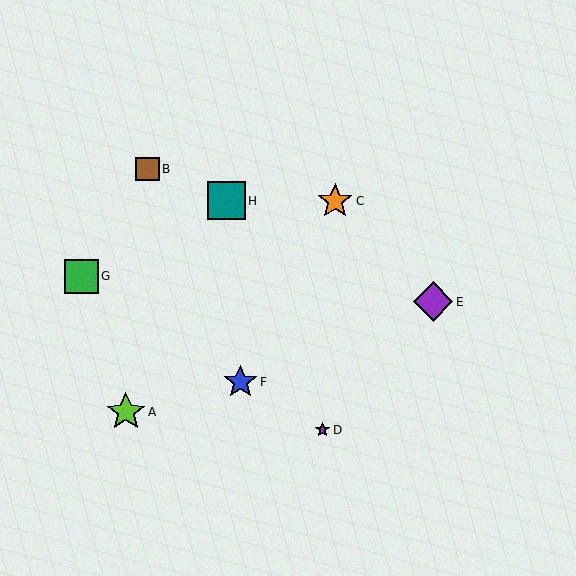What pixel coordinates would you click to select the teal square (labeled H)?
Click at (227, 201) to select the teal square H.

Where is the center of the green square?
The center of the green square is at (81, 276).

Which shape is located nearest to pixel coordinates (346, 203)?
The orange star (labeled C) at (335, 201) is nearest to that location.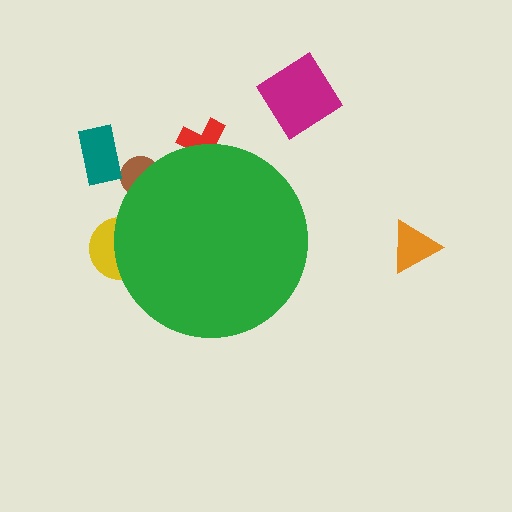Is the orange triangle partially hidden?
No, the orange triangle is fully visible.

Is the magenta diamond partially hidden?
No, the magenta diamond is fully visible.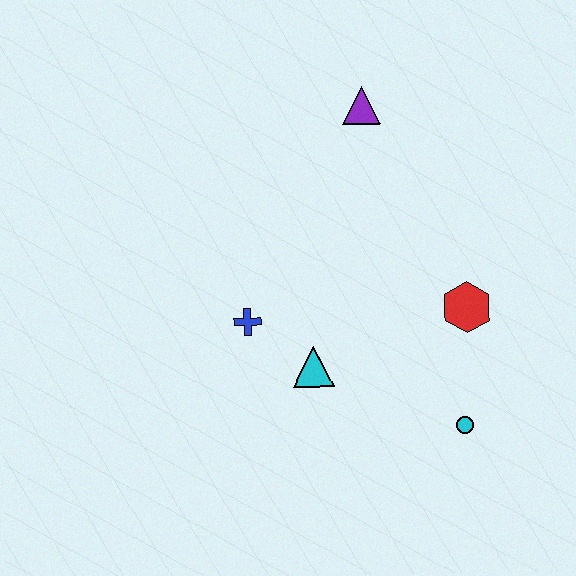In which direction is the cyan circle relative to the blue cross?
The cyan circle is to the right of the blue cross.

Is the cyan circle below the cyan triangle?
Yes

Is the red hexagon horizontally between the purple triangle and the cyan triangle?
No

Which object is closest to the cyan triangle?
The blue cross is closest to the cyan triangle.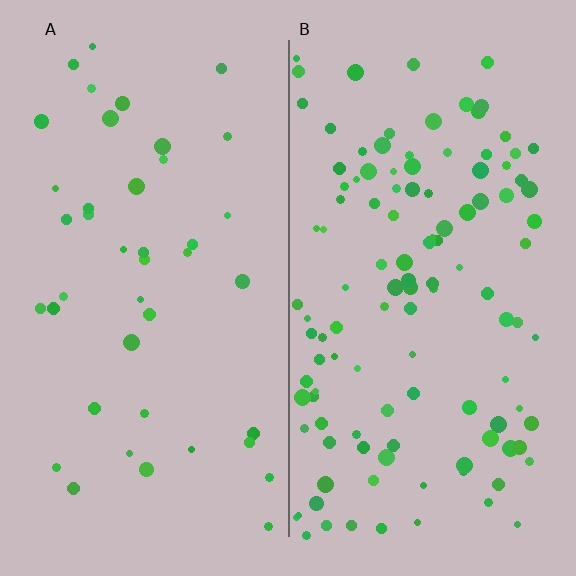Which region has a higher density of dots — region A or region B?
B (the right).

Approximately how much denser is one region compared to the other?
Approximately 2.8× — region B over region A.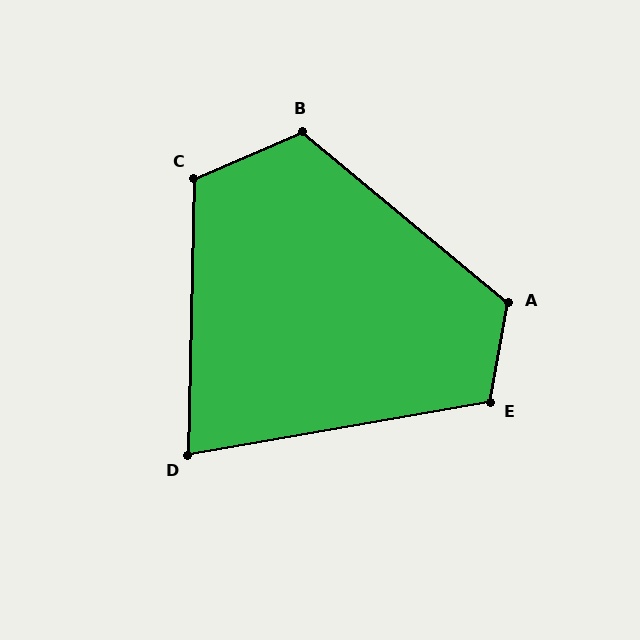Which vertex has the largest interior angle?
A, at approximately 119 degrees.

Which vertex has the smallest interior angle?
D, at approximately 79 degrees.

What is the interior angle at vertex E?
Approximately 110 degrees (obtuse).